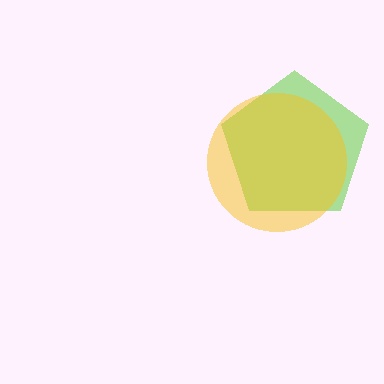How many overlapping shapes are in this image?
There are 2 overlapping shapes in the image.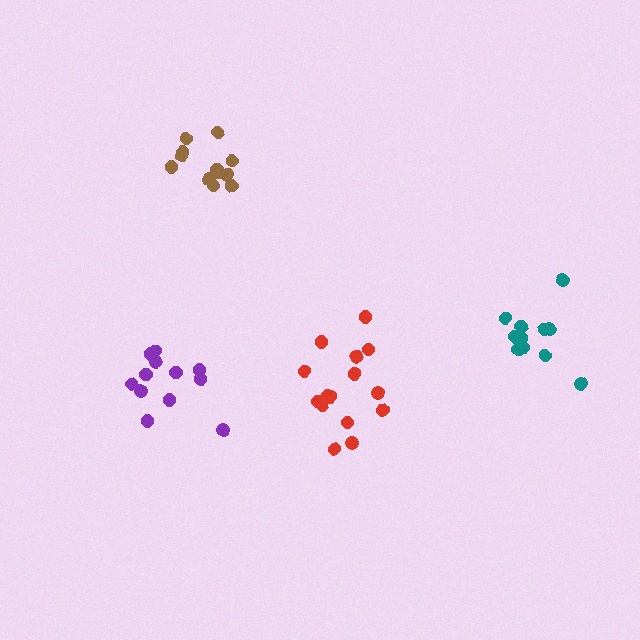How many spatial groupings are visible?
There are 4 spatial groupings.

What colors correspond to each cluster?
The clusters are colored: red, brown, teal, purple.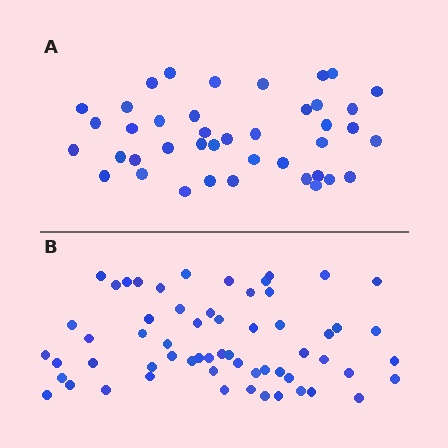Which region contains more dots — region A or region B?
Region B (the bottom region) has more dots.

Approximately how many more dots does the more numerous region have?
Region B has approximately 20 more dots than region A.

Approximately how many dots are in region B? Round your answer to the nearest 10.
About 60 dots.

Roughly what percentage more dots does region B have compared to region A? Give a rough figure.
About 45% more.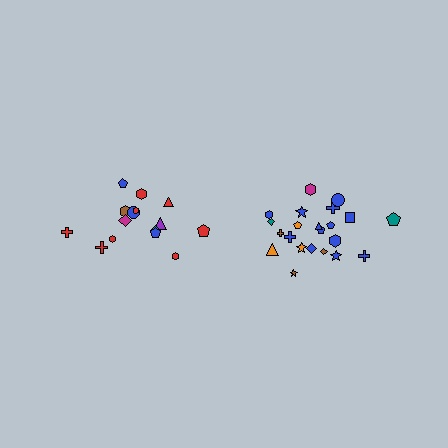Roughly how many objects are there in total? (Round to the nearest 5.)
Roughly 35 objects in total.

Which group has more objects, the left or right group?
The right group.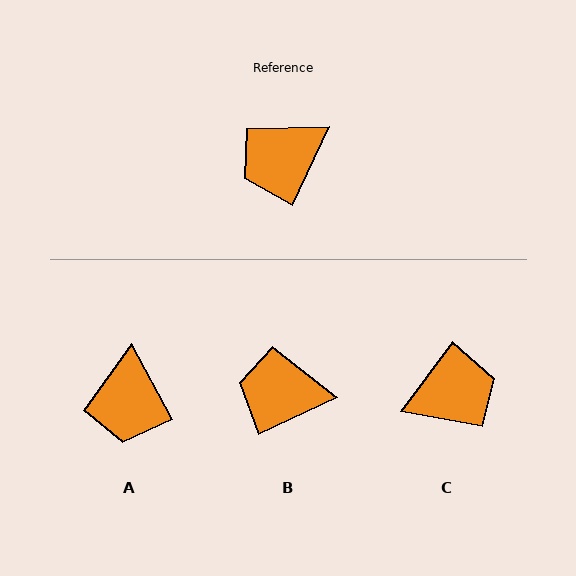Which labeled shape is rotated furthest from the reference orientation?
C, about 168 degrees away.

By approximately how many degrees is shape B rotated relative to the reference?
Approximately 40 degrees clockwise.